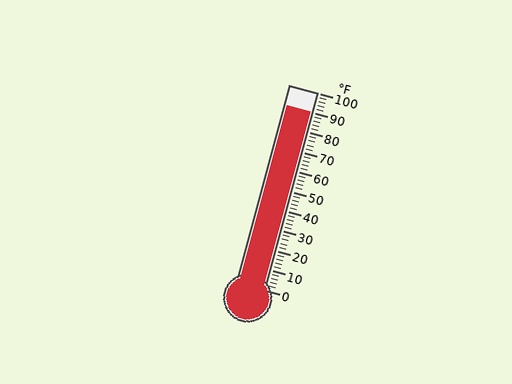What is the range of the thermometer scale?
The thermometer scale ranges from 0°F to 100°F.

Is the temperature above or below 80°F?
The temperature is above 80°F.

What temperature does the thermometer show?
The thermometer shows approximately 90°F.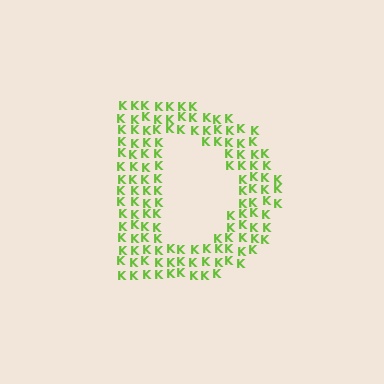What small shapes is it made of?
It is made of small letter K's.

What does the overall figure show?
The overall figure shows the letter D.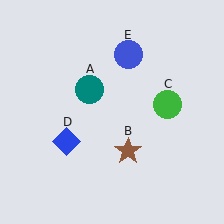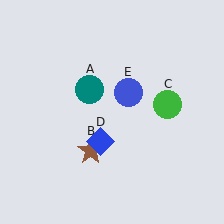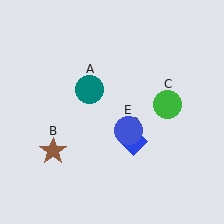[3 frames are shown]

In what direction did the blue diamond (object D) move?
The blue diamond (object D) moved right.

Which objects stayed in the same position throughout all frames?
Teal circle (object A) and green circle (object C) remained stationary.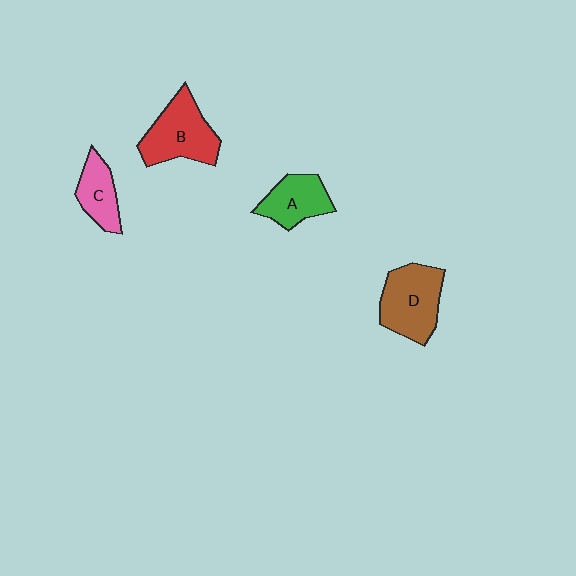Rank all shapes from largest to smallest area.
From largest to smallest: D (brown), B (red), A (green), C (pink).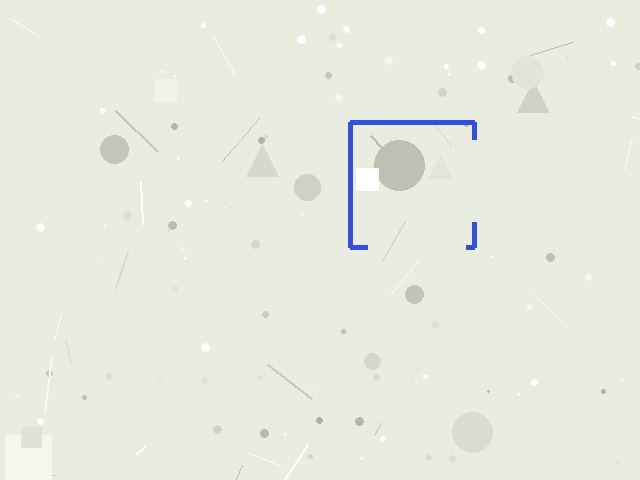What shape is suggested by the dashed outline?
The dashed outline suggests a square.